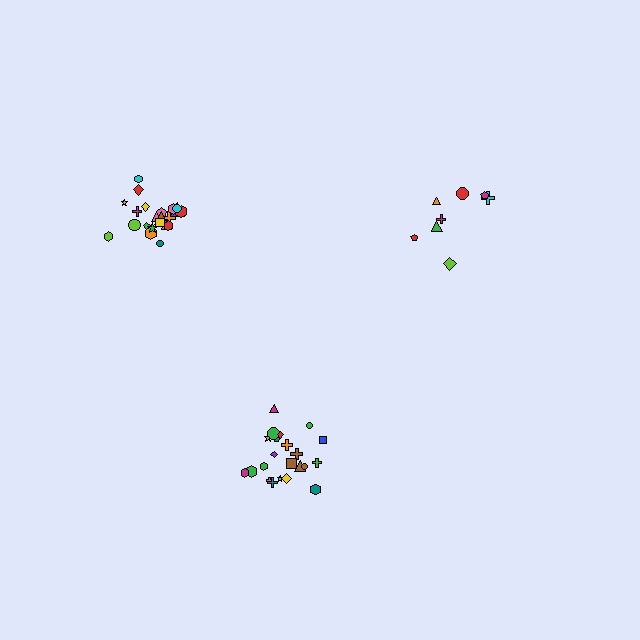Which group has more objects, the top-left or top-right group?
The top-left group.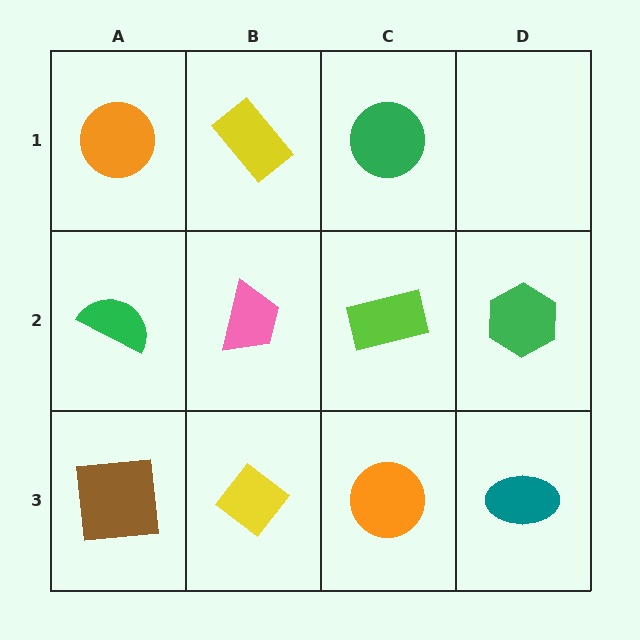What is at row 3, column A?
A brown square.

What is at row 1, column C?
A green circle.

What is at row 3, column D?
A teal ellipse.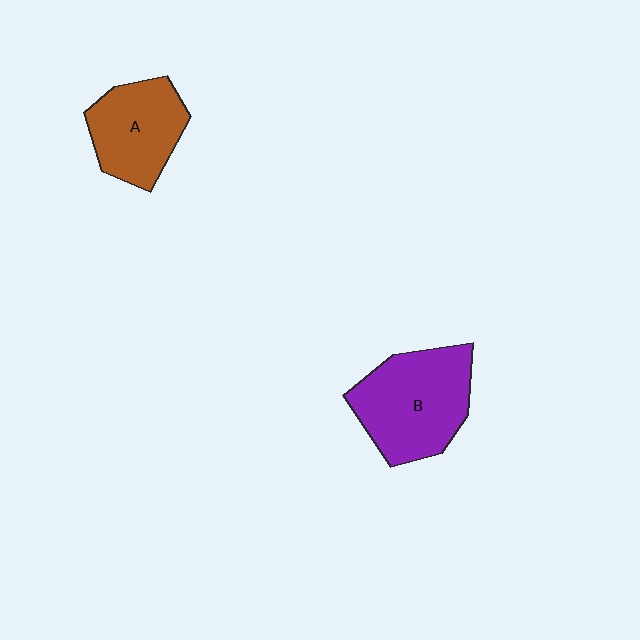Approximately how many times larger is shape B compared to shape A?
Approximately 1.3 times.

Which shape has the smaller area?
Shape A (brown).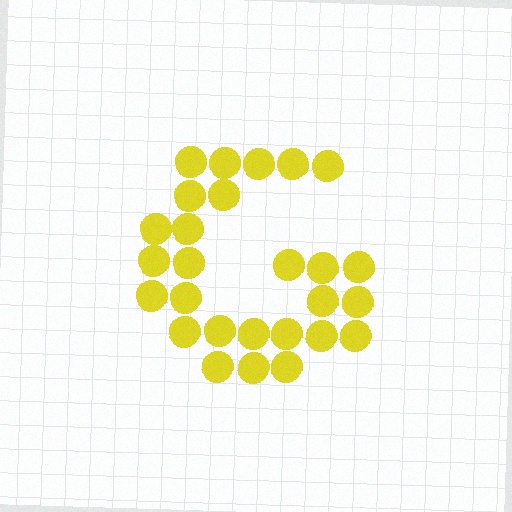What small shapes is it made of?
It is made of small circles.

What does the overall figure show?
The overall figure shows the letter G.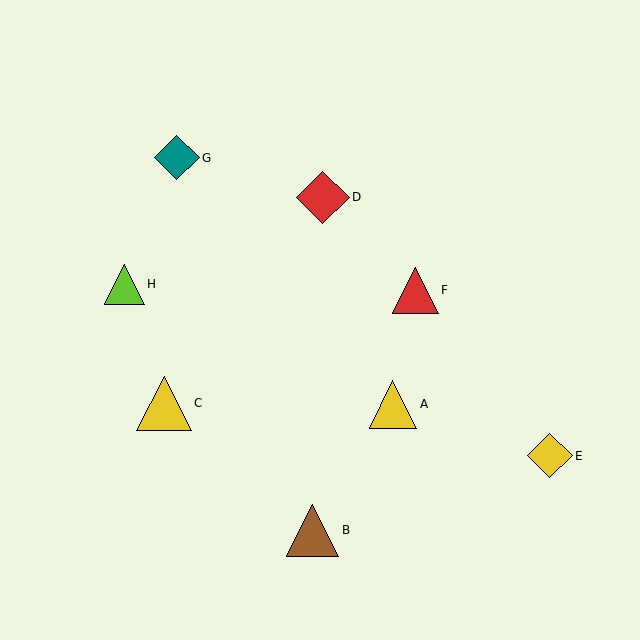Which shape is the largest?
The yellow triangle (labeled C) is the largest.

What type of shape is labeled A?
Shape A is a yellow triangle.